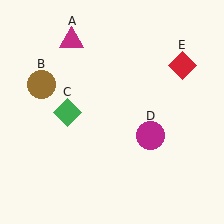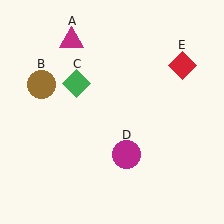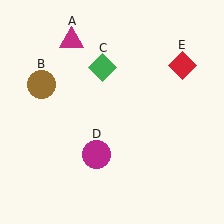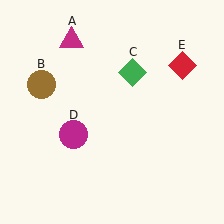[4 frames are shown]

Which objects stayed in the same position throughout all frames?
Magenta triangle (object A) and brown circle (object B) and red diamond (object E) remained stationary.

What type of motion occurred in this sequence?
The green diamond (object C), magenta circle (object D) rotated clockwise around the center of the scene.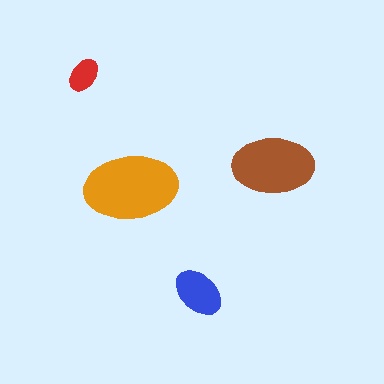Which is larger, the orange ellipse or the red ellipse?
The orange one.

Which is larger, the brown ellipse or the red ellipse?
The brown one.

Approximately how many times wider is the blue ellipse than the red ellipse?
About 1.5 times wider.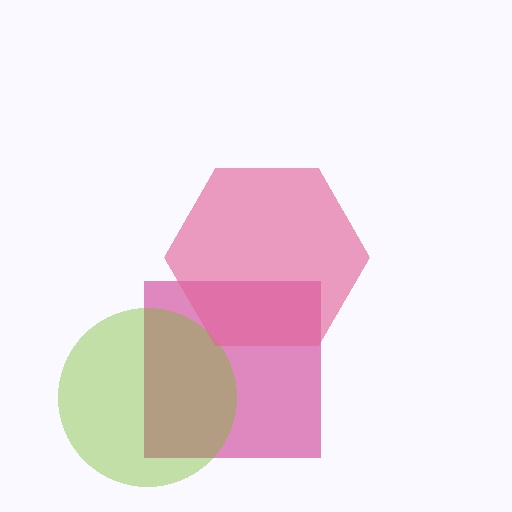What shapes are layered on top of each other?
The layered shapes are: a magenta square, a lime circle, a pink hexagon.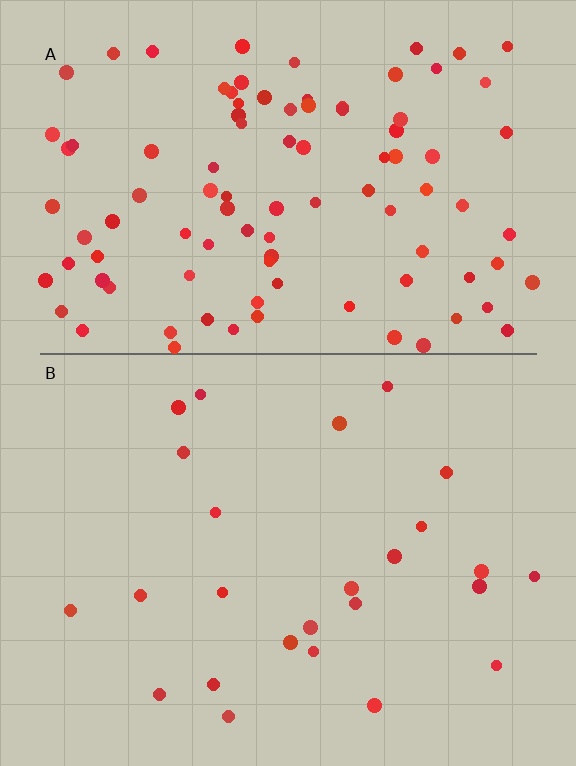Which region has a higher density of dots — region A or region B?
A (the top).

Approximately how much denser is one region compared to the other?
Approximately 3.9× — region A over region B.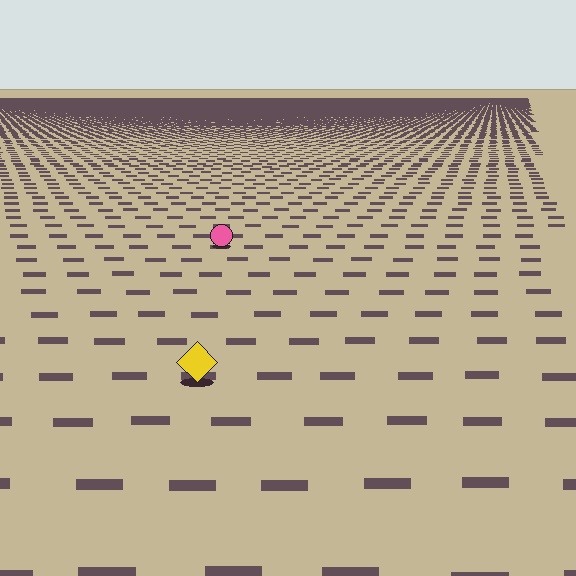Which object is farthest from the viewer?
The pink circle is farthest from the viewer. It appears smaller and the ground texture around it is denser.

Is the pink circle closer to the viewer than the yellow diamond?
No. The yellow diamond is closer — you can tell from the texture gradient: the ground texture is coarser near it.